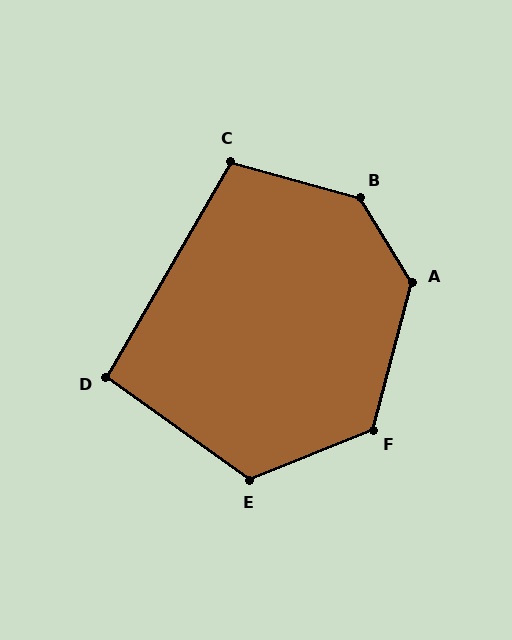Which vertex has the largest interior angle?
B, at approximately 137 degrees.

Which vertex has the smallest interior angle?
D, at approximately 96 degrees.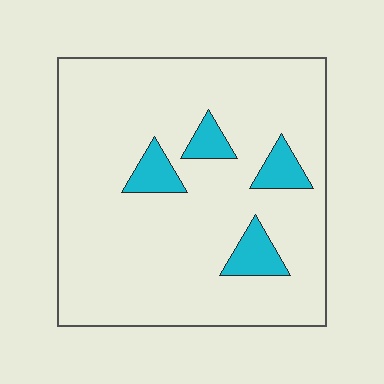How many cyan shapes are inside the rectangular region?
4.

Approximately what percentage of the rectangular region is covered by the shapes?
Approximately 10%.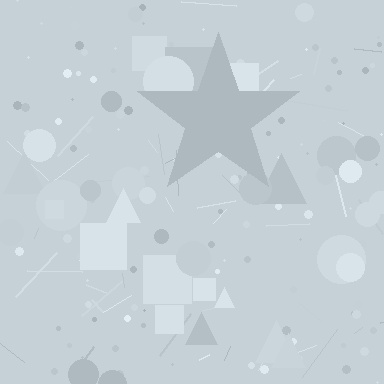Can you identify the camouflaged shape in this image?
The camouflaged shape is a star.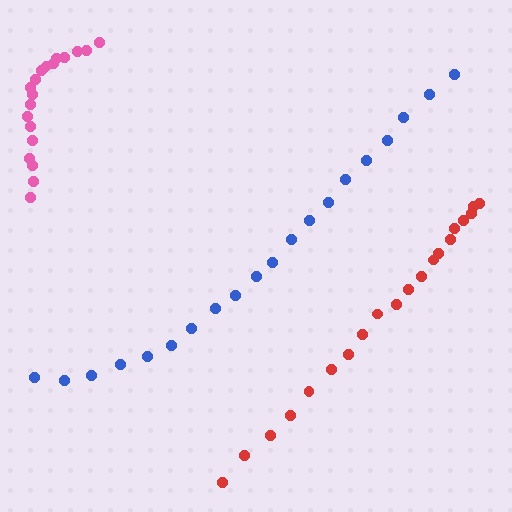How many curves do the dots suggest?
There are 3 distinct paths.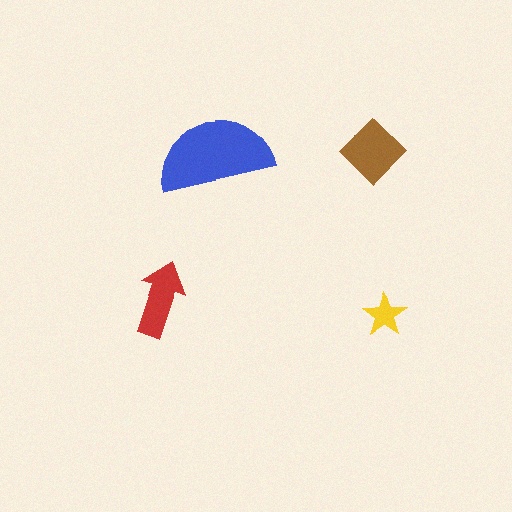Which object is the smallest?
The yellow star.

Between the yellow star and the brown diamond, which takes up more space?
The brown diamond.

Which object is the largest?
The blue semicircle.